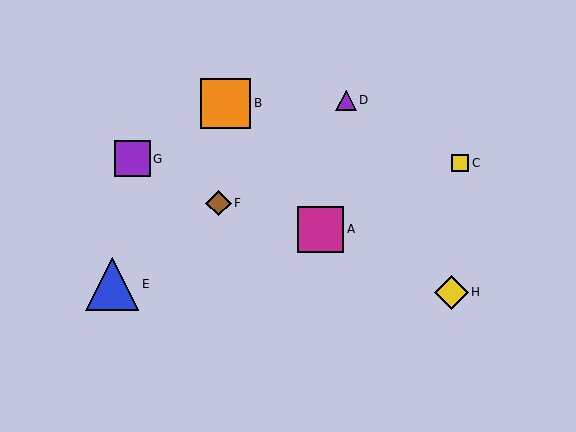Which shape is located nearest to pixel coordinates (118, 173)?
The purple square (labeled G) at (132, 159) is nearest to that location.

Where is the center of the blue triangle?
The center of the blue triangle is at (112, 284).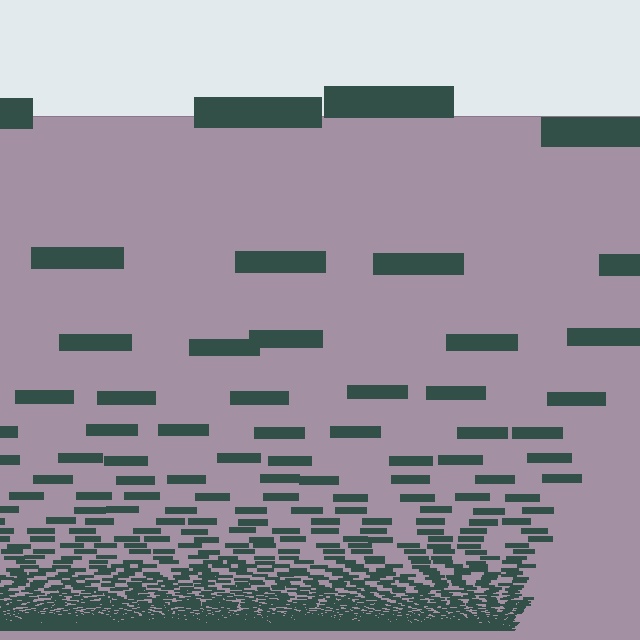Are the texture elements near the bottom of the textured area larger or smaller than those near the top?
Smaller. The gradient is inverted — elements near the bottom are smaller and denser.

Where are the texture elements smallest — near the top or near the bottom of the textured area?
Near the bottom.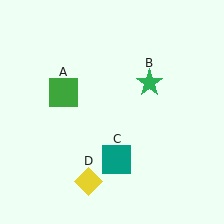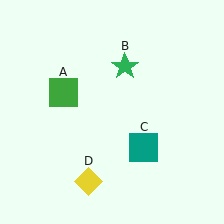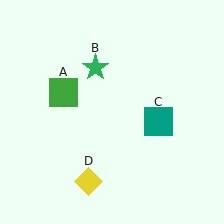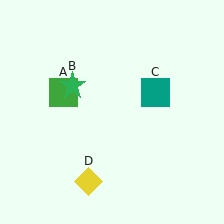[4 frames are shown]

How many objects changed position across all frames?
2 objects changed position: green star (object B), teal square (object C).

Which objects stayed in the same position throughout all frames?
Green square (object A) and yellow diamond (object D) remained stationary.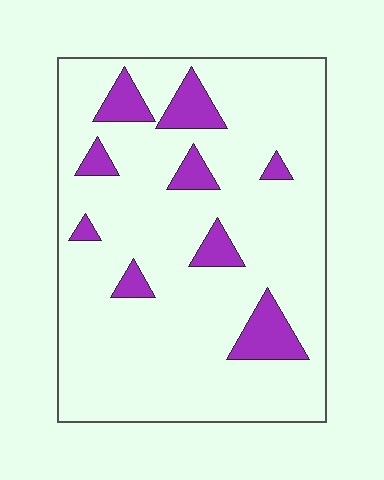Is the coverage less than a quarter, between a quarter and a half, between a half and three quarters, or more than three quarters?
Less than a quarter.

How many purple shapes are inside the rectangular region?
9.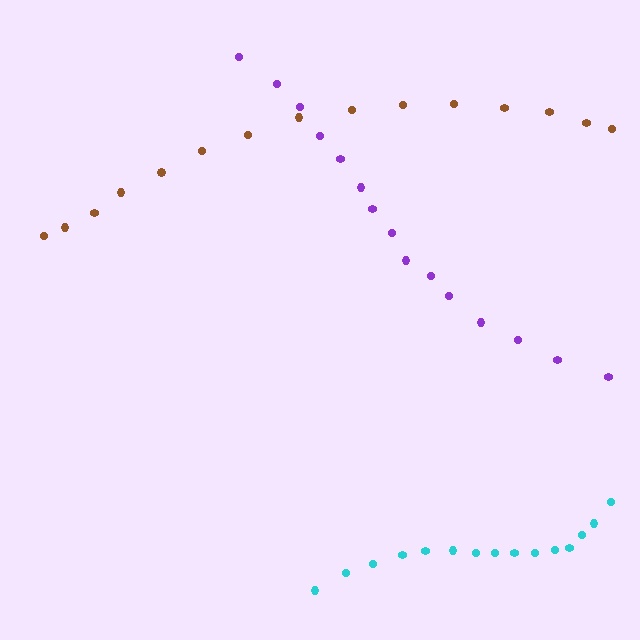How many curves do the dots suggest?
There are 3 distinct paths.